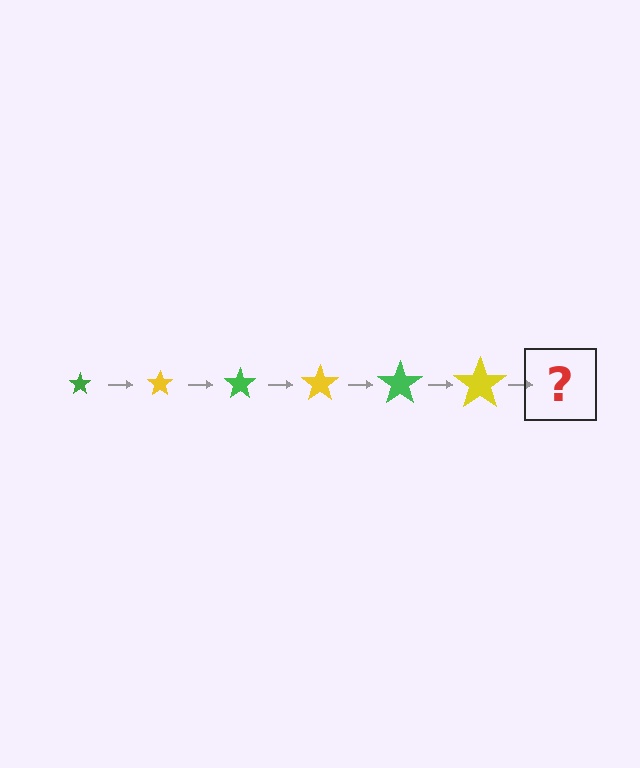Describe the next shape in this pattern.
It should be a green star, larger than the previous one.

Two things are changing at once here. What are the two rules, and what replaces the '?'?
The two rules are that the star grows larger each step and the color cycles through green and yellow. The '?' should be a green star, larger than the previous one.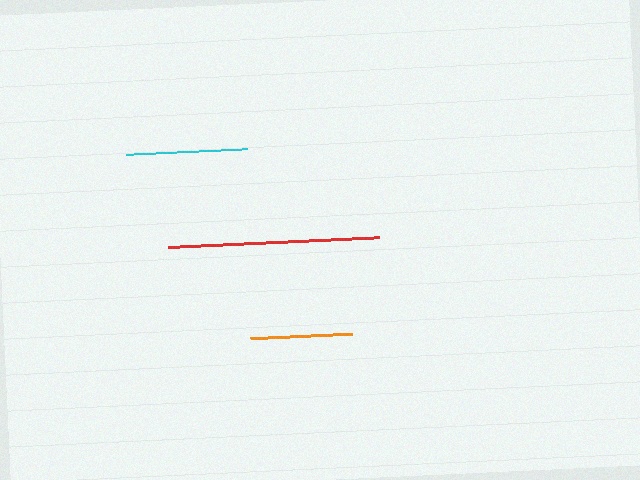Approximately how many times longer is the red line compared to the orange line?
The red line is approximately 2.1 times the length of the orange line.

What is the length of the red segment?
The red segment is approximately 211 pixels long.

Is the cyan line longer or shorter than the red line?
The red line is longer than the cyan line.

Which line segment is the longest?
The red line is the longest at approximately 211 pixels.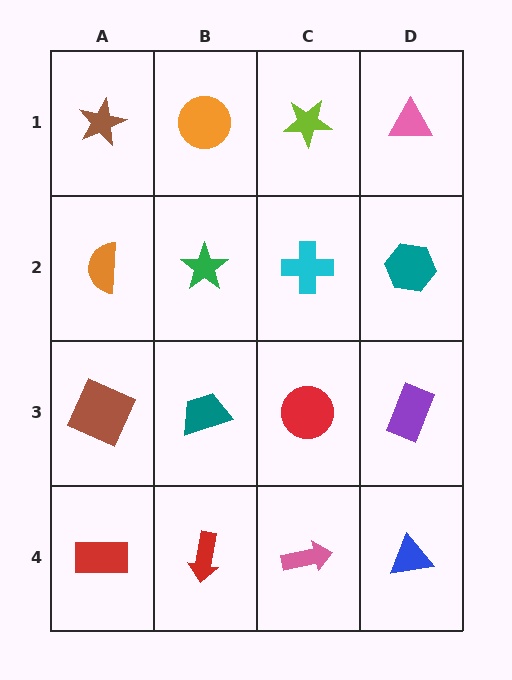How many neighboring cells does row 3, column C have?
4.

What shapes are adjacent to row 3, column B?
A green star (row 2, column B), a red arrow (row 4, column B), a brown square (row 3, column A), a red circle (row 3, column C).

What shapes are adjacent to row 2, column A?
A brown star (row 1, column A), a brown square (row 3, column A), a green star (row 2, column B).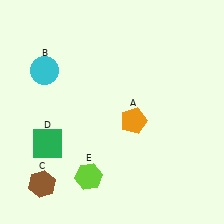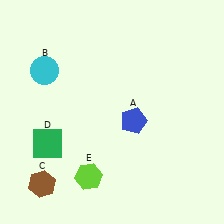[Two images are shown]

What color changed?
The pentagon (A) changed from orange in Image 1 to blue in Image 2.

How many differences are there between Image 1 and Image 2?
There is 1 difference between the two images.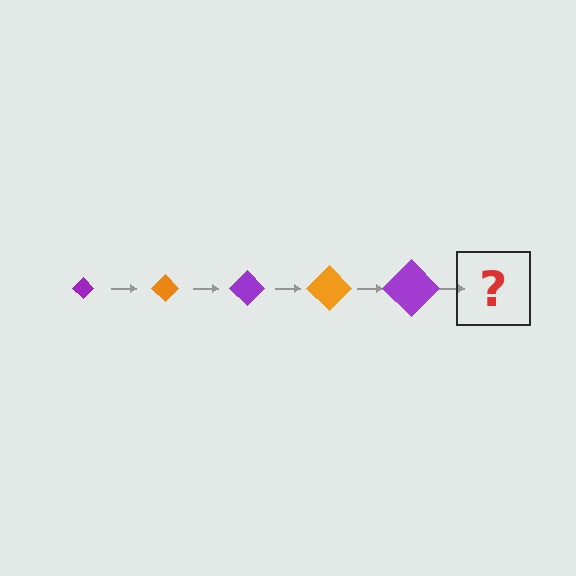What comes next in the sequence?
The next element should be an orange diamond, larger than the previous one.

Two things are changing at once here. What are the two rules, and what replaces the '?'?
The two rules are that the diamond grows larger each step and the color cycles through purple and orange. The '?' should be an orange diamond, larger than the previous one.